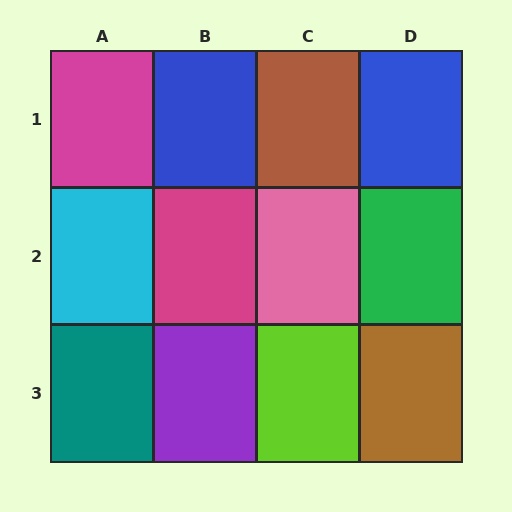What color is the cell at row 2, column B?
Magenta.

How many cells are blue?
2 cells are blue.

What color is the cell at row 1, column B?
Blue.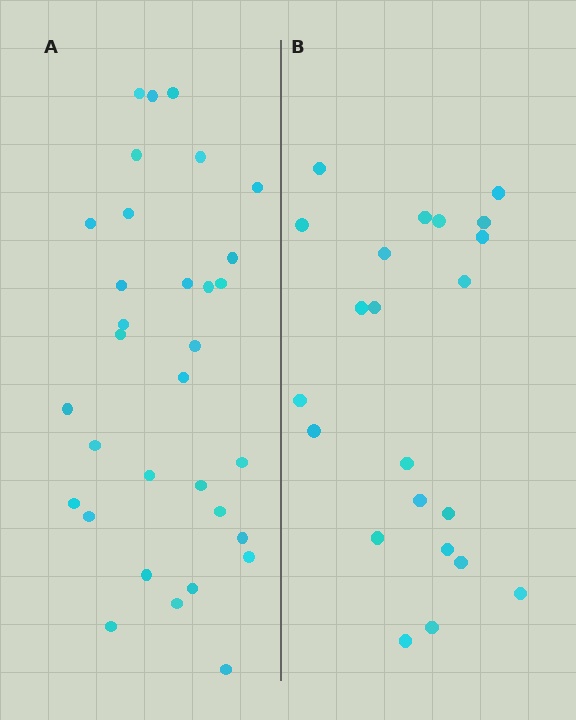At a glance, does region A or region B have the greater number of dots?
Region A (the left region) has more dots.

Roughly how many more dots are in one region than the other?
Region A has roughly 10 or so more dots than region B.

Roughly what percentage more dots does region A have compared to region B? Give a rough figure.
About 45% more.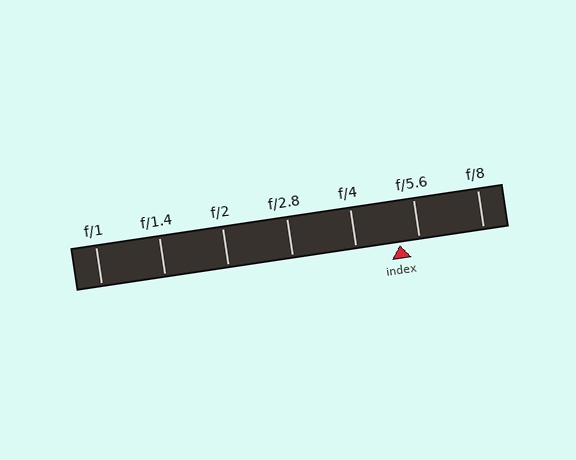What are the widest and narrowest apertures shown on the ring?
The widest aperture shown is f/1 and the narrowest is f/8.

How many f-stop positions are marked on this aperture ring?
There are 7 f-stop positions marked.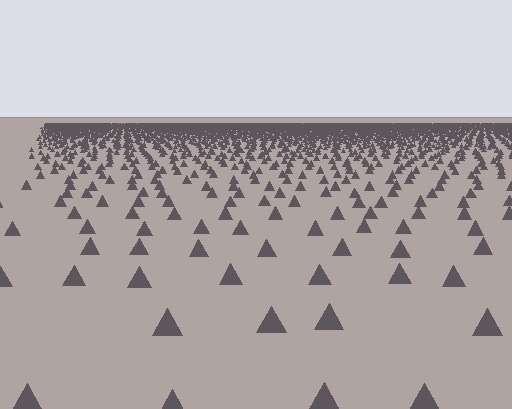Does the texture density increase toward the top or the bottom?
Density increases toward the top.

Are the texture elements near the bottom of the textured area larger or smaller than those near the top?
Larger. Near the bottom, elements are closer to the viewer and appear at a bigger on-screen size.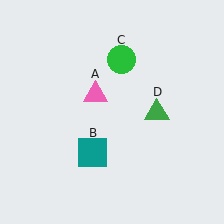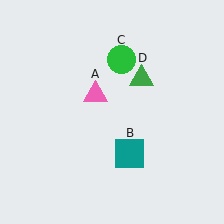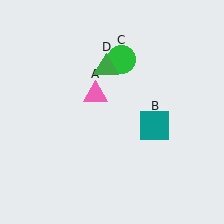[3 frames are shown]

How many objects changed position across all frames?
2 objects changed position: teal square (object B), green triangle (object D).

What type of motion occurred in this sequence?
The teal square (object B), green triangle (object D) rotated counterclockwise around the center of the scene.